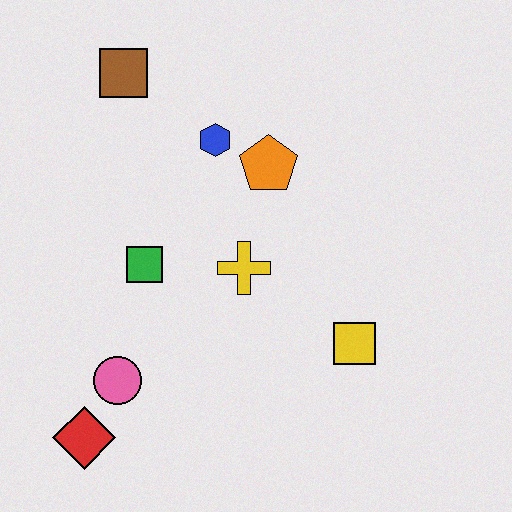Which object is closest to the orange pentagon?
The blue hexagon is closest to the orange pentagon.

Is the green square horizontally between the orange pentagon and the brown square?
Yes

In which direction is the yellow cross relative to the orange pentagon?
The yellow cross is below the orange pentagon.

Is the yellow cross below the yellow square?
No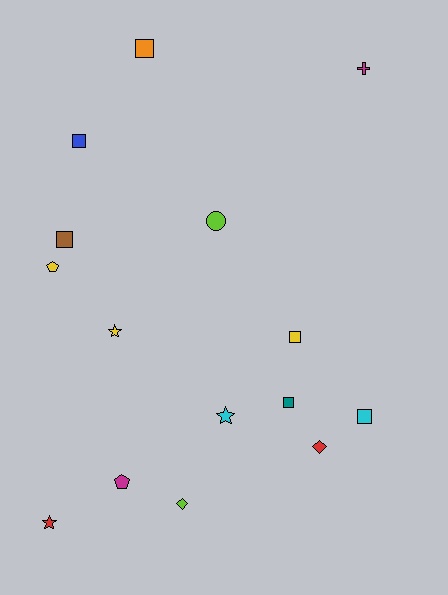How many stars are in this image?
There are 3 stars.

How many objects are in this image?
There are 15 objects.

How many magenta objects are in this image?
There are 2 magenta objects.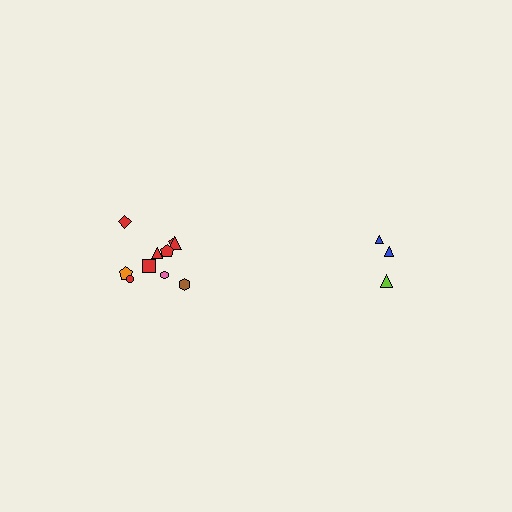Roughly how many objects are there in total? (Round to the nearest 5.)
Roughly 15 objects in total.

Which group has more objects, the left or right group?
The left group.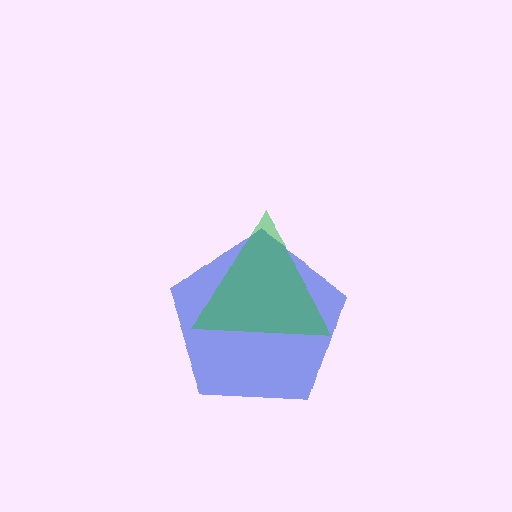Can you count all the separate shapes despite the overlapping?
Yes, there are 2 separate shapes.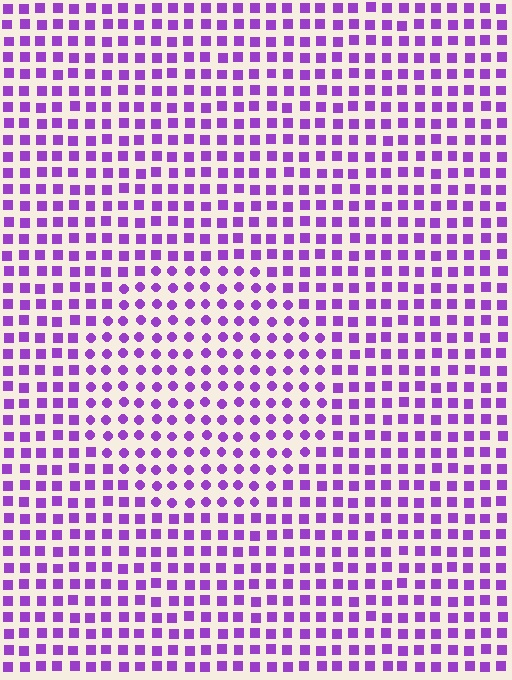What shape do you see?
I see a circle.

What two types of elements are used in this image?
The image uses circles inside the circle region and squares outside it.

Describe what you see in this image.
The image is filled with small purple elements arranged in a uniform grid. A circle-shaped region contains circles, while the surrounding area contains squares. The boundary is defined purely by the change in element shape.